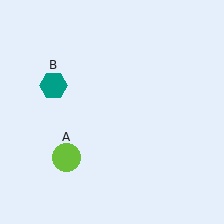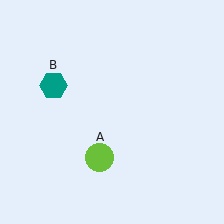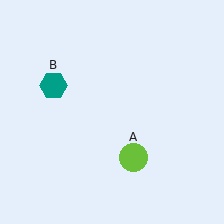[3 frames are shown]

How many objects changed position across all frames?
1 object changed position: lime circle (object A).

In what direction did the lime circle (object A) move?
The lime circle (object A) moved right.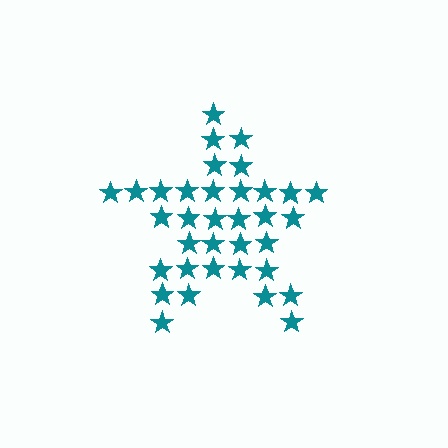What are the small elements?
The small elements are stars.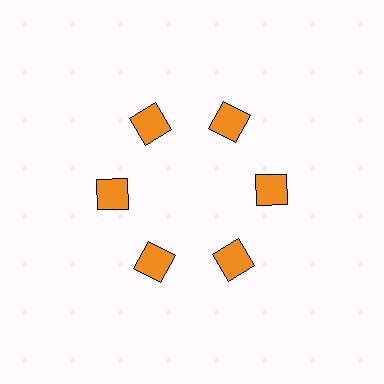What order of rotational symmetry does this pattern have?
This pattern has 6-fold rotational symmetry.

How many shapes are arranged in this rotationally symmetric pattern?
There are 6 shapes, arranged in 6 groups of 1.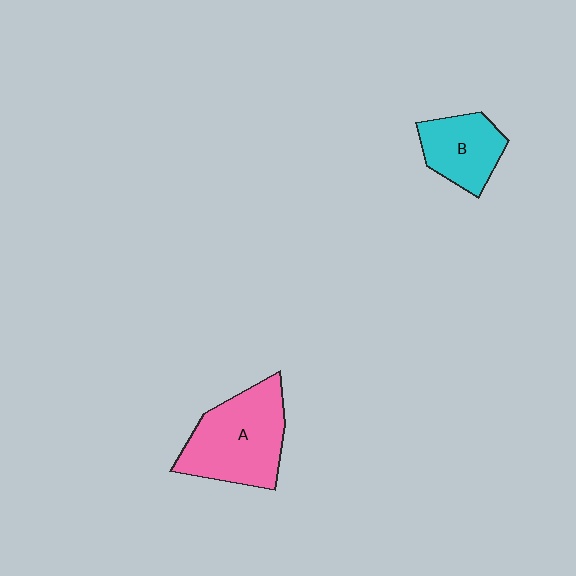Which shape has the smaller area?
Shape B (cyan).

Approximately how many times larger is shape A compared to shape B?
Approximately 1.6 times.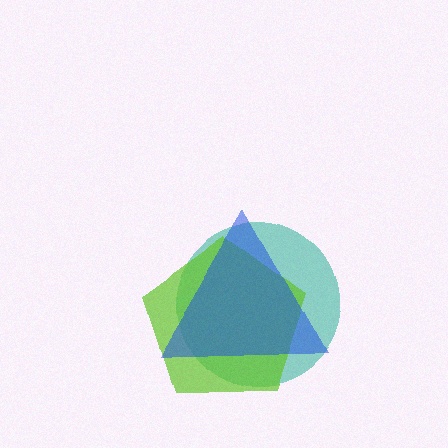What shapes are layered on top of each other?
The layered shapes are: a teal circle, a lime pentagon, a blue triangle.